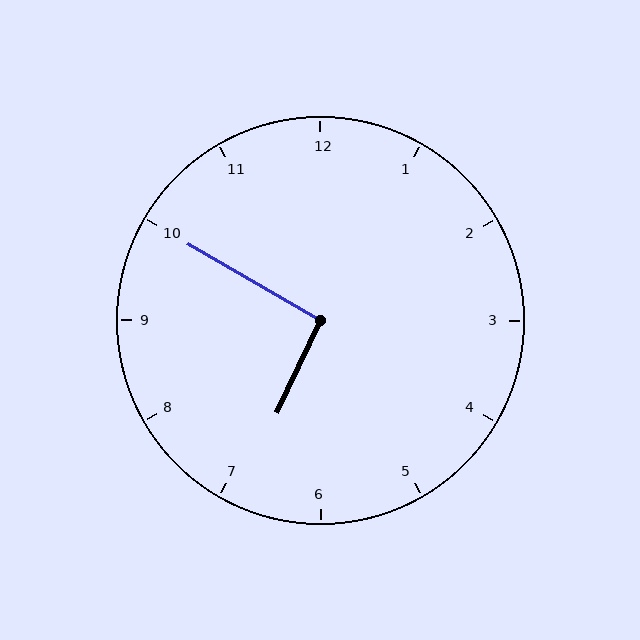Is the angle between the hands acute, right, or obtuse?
It is right.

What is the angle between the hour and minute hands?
Approximately 95 degrees.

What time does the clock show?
6:50.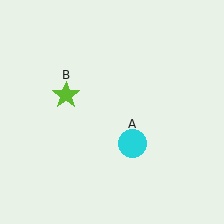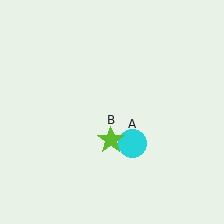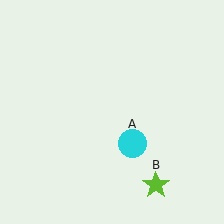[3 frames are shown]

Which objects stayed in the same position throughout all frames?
Cyan circle (object A) remained stationary.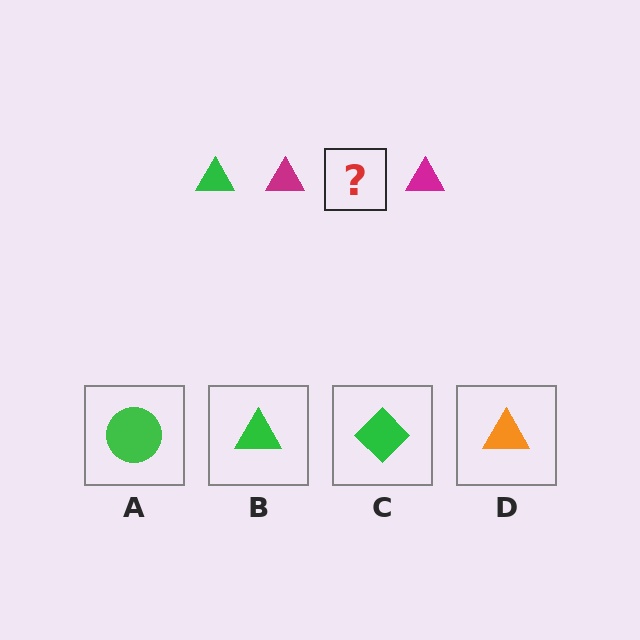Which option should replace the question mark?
Option B.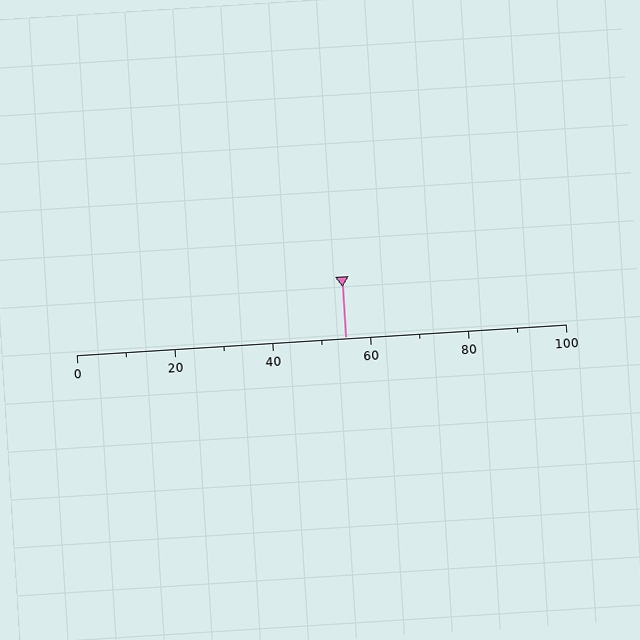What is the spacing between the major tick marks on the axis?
The major ticks are spaced 20 apart.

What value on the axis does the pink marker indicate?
The marker indicates approximately 55.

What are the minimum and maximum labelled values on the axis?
The axis runs from 0 to 100.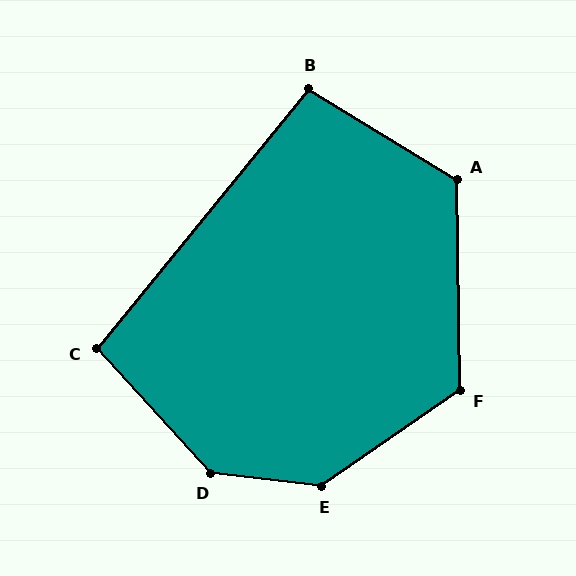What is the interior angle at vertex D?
Approximately 139 degrees (obtuse).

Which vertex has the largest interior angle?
E, at approximately 139 degrees.